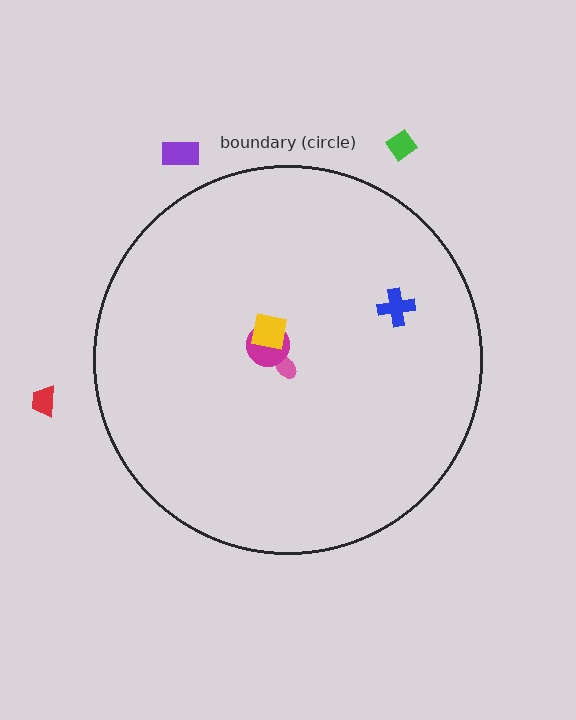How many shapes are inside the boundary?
4 inside, 3 outside.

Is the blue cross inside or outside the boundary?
Inside.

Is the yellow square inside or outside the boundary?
Inside.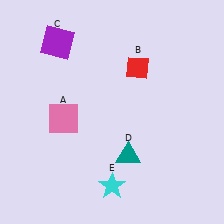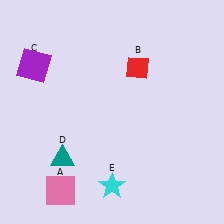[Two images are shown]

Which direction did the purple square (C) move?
The purple square (C) moved left.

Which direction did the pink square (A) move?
The pink square (A) moved down.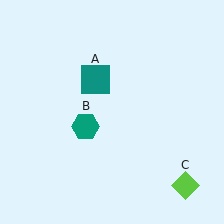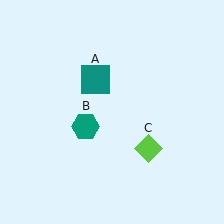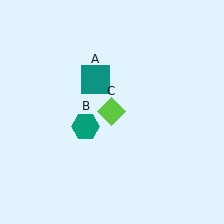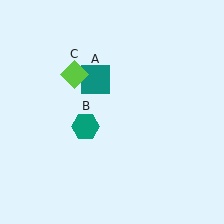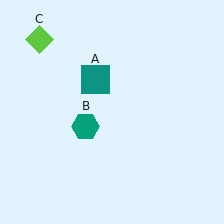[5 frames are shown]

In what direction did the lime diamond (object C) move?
The lime diamond (object C) moved up and to the left.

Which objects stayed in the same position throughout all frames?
Teal square (object A) and teal hexagon (object B) remained stationary.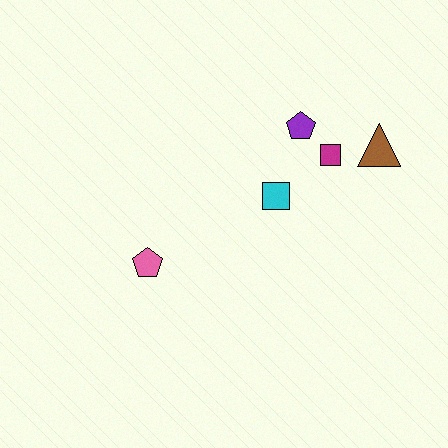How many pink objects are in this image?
There is 1 pink object.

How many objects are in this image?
There are 5 objects.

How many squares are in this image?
There are 2 squares.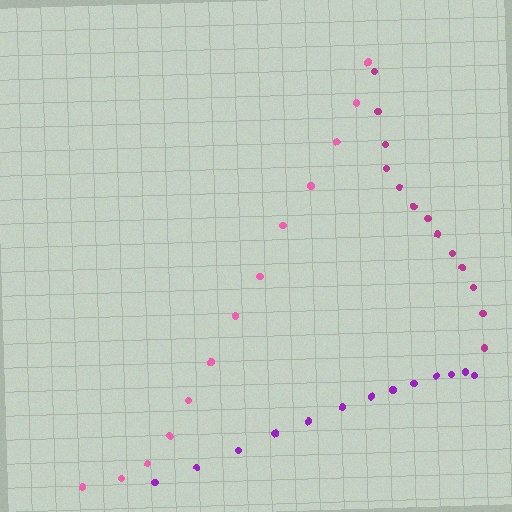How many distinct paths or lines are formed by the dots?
There are 3 distinct paths.